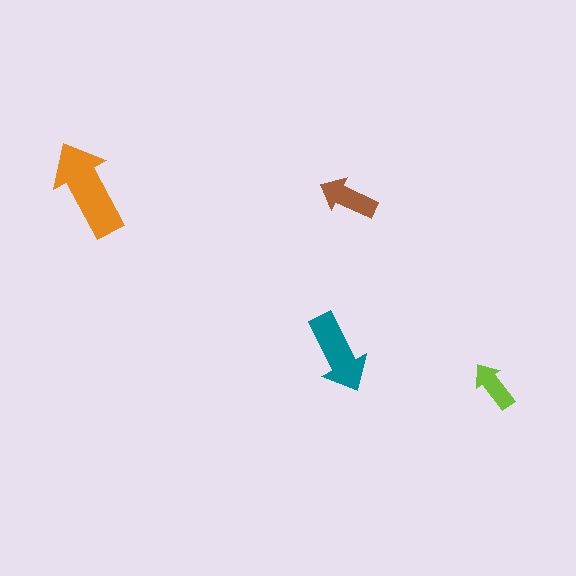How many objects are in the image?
There are 4 objects in the image.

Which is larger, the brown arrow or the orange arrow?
The orange one.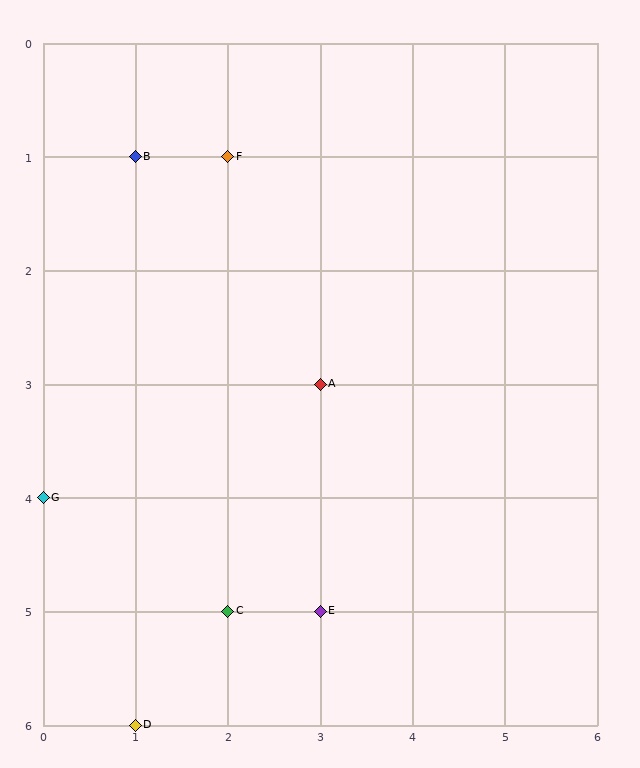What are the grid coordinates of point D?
Point D is at grid coordinates (1, 6).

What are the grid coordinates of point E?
Point E is at grid coordinates (3, 5).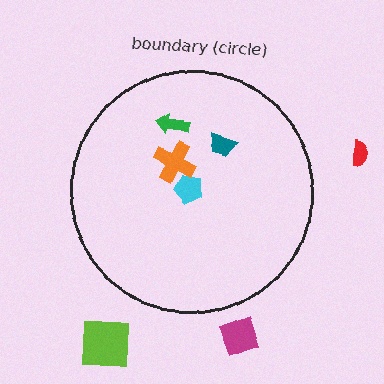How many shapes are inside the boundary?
4 inside, 3 outside.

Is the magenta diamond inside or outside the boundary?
Outside.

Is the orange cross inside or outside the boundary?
Inside.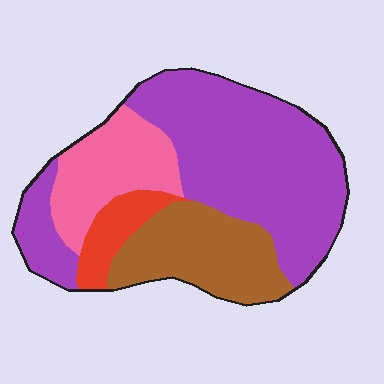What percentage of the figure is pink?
Pink covers 18% of the figure.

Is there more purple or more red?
Purple.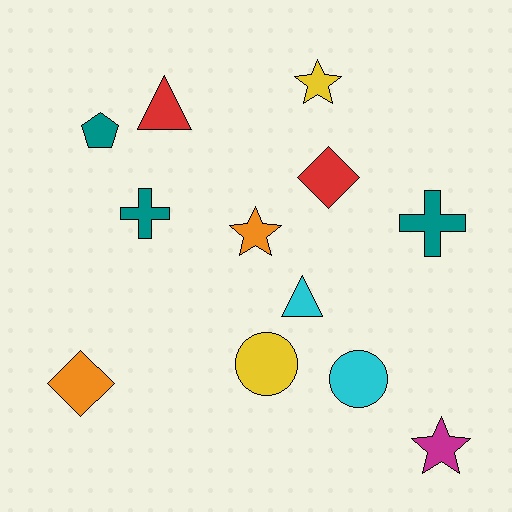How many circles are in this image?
There are 2 circles.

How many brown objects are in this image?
There are no brown objects.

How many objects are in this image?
There are 12 objects.